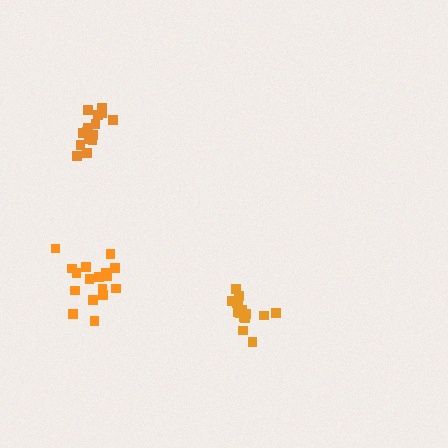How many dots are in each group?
Group 1: 17 dots, Group 2: 16 dots, Group 3: 16 dots (49 total).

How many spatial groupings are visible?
There are 3 spatial groupings.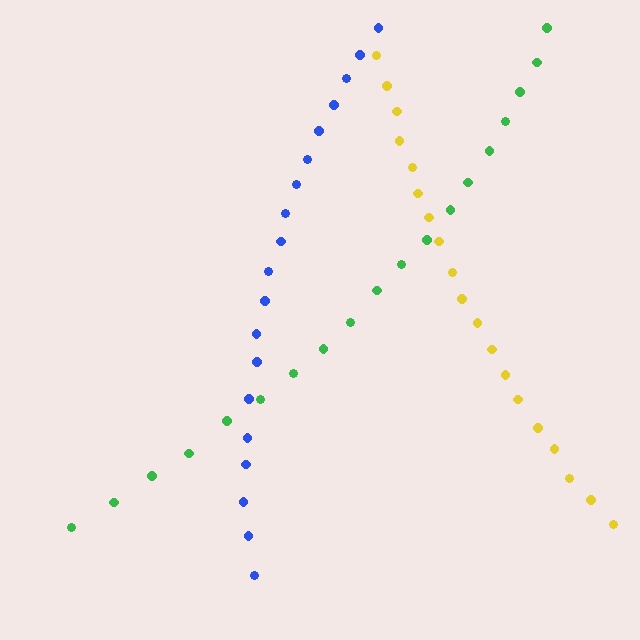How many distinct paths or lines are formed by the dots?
There are 3 distinct paths.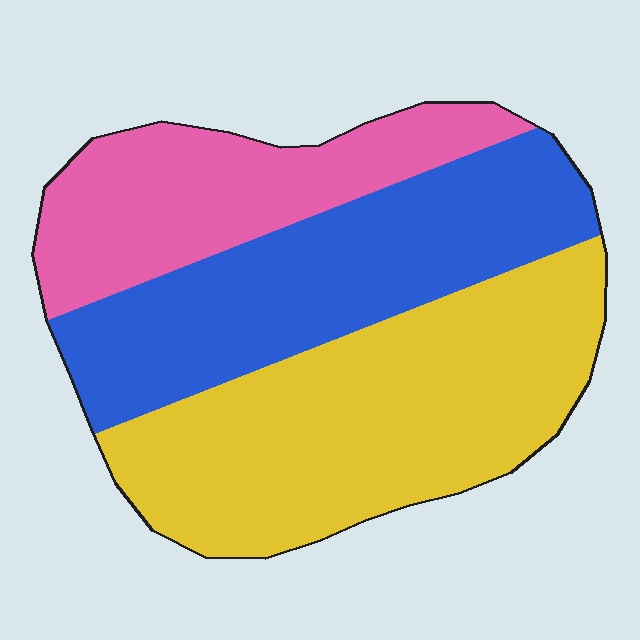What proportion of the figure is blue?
Blue covers about 35% of the figure.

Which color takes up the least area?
Pink, at roughly 25%.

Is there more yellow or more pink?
Yellow.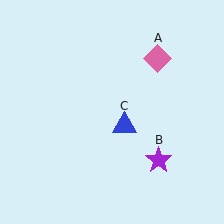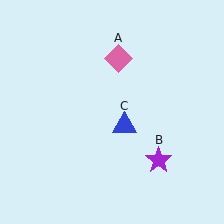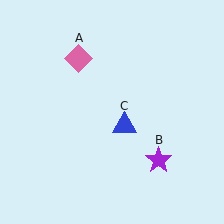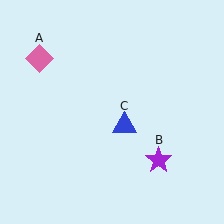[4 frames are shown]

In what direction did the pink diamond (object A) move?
The pink diamond (object A) moved left.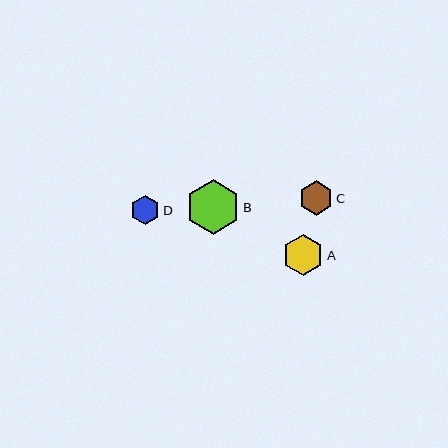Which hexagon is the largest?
Hexagon B is the largest with a size of approximately 54 pixels.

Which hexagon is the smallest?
Hexagon D is the smallest with a size of approximately 29 pixels.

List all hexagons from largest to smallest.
From largest to smallest: B, A, C, D.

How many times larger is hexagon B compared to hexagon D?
Hexagon B is approximately 1.9 times the size of hexagon D.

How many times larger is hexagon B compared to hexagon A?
Hexagon B is approximately 1.3 times the size of hexagon A.